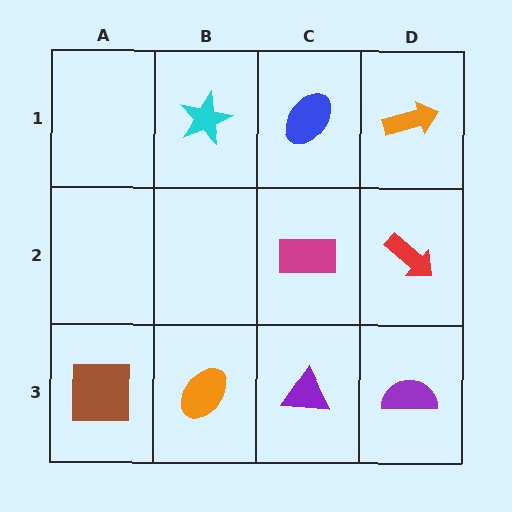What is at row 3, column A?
A brown square.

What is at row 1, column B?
A cyan star.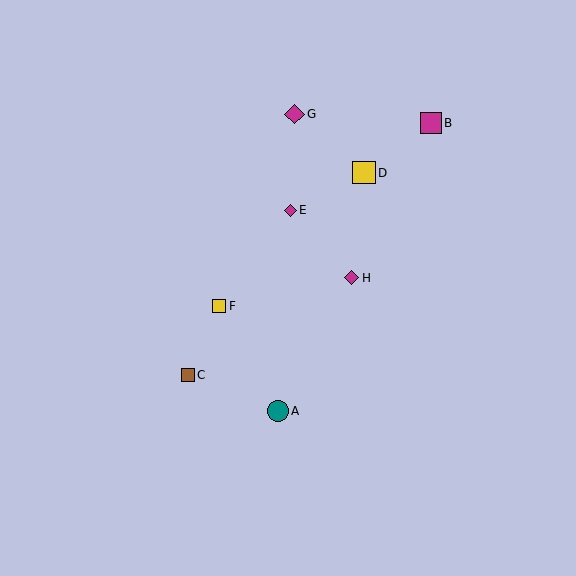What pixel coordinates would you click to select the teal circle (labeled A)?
Click at (278, 411) to select the teal circle A.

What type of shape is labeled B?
Shape B is a magenta square.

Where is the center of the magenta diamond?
The center of the magenta diamond is at (294, 114).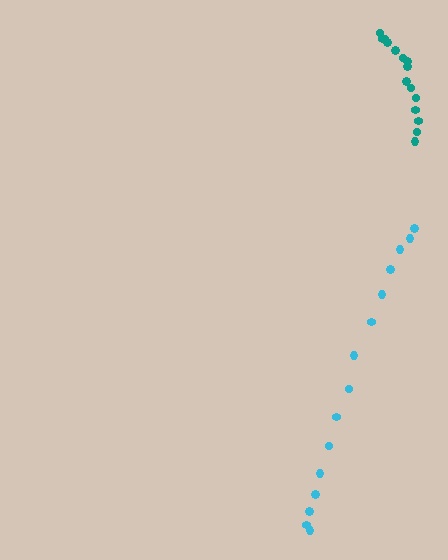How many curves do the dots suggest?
There are 2 distinct paths.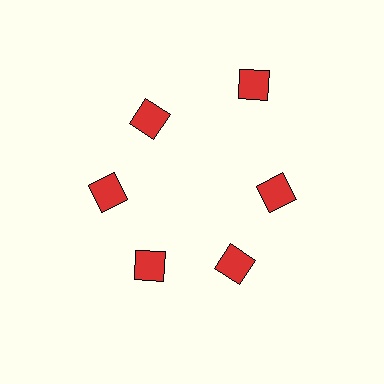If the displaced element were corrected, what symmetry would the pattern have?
It would have 6-fold rotational symmetry — the pattern would map onto itself every 60 degrees.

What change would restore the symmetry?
The symmetry would be restored by moving it inward, back onto the ring so that all 6 diamonds sit at equal angles and equal distance from the center.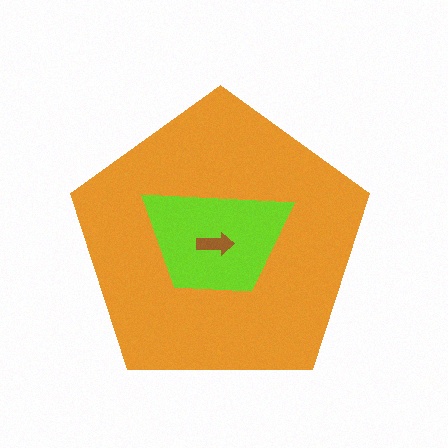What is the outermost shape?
The orange pentagon.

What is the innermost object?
The brown arrow.